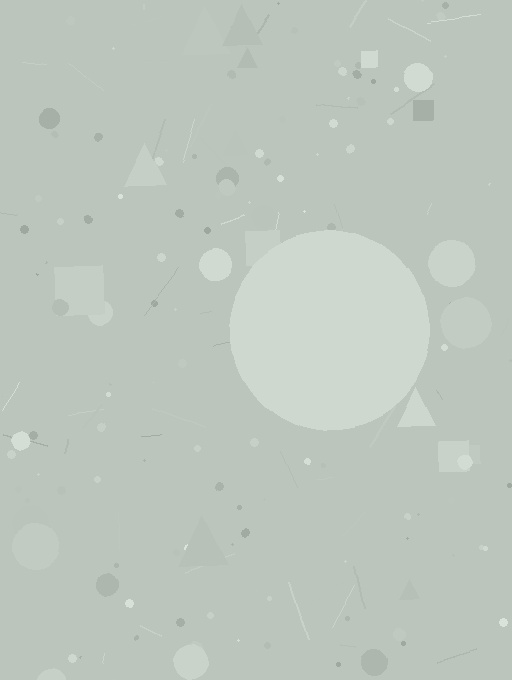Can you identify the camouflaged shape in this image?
The camouflaged shape is a circle.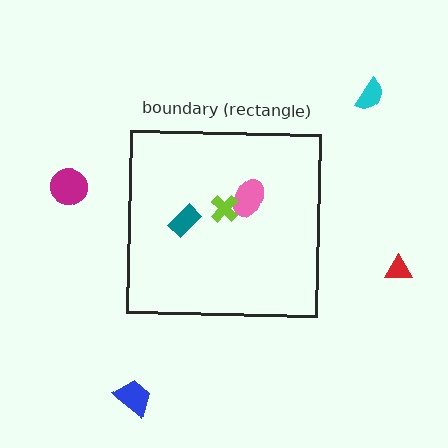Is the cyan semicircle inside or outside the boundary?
Outside.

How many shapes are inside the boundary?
3 inside, 4 outside.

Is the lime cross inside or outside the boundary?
Inside.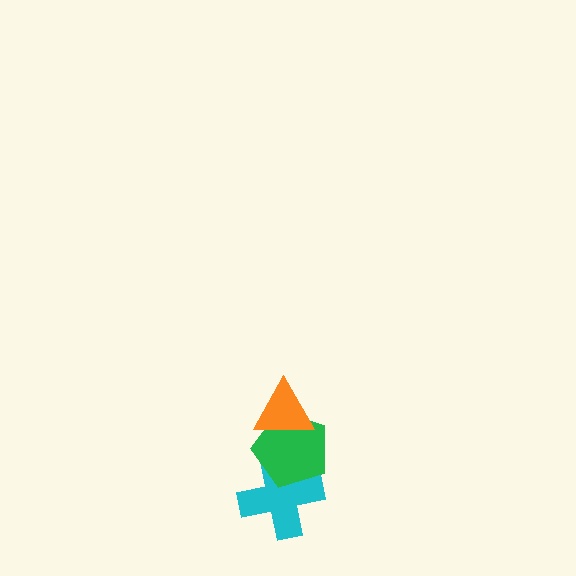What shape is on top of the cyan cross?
The green pentagon is on top of the cyan cross.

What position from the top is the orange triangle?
The orange triangle is 1st from the top.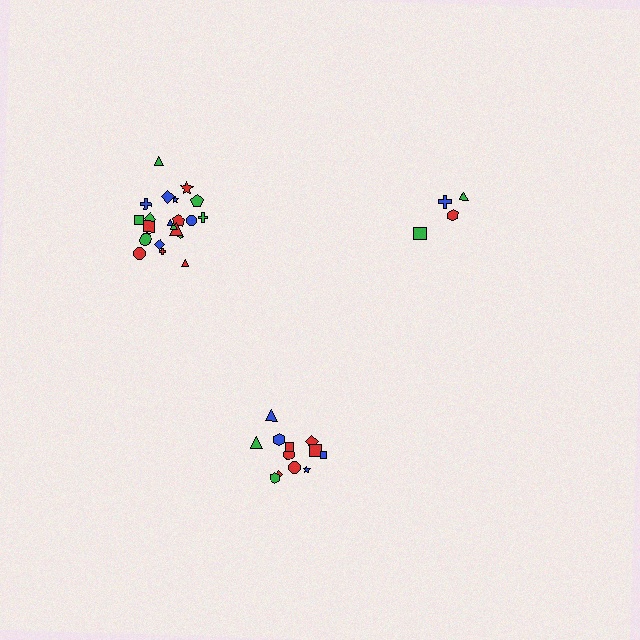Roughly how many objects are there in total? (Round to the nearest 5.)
Roughly 40 objects in total.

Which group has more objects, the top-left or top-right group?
The top-left group.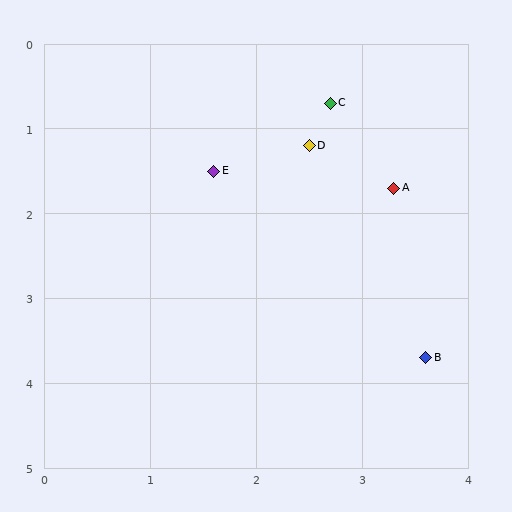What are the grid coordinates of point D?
Point D is at approximately (2.5, 1.2).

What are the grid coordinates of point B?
Point B is at approximately (3.6, 3.7).